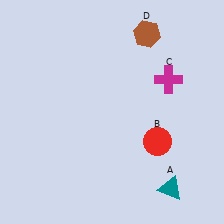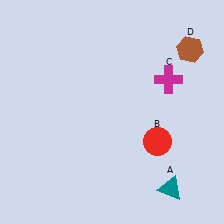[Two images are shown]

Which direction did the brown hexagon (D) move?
The brown hexagon (D) moved right.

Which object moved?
The brown hexagon (D) moved right.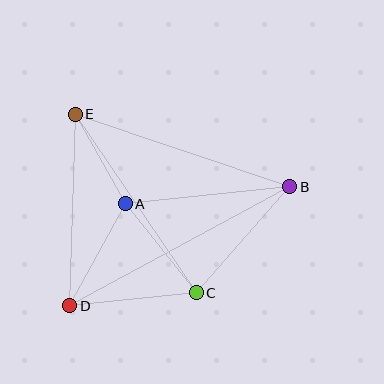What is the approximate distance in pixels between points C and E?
The distance between C and E is approximately 215 pixels.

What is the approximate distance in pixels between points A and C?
The distance between A and C is approximately 114 pixels.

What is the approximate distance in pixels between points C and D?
The distance between C and D is approximately 127 pixels.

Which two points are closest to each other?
Points A and E are closest to each other.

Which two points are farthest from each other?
Points B and D are farthest from each other.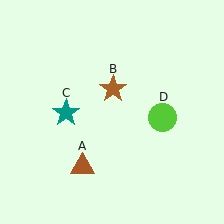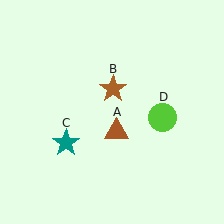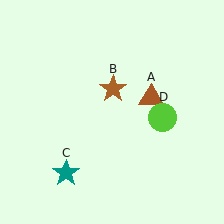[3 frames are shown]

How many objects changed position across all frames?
2 objects changed position: brown triangle (object A), teal star (object C).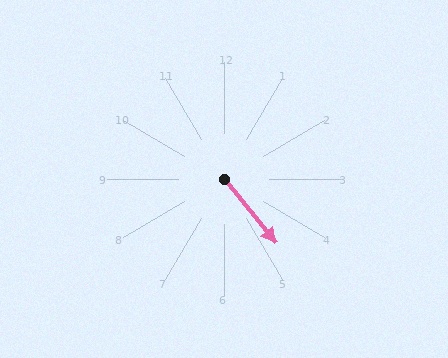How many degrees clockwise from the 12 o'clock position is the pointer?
Approximately 141 degrees.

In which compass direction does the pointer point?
Southeast.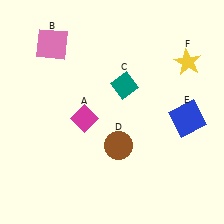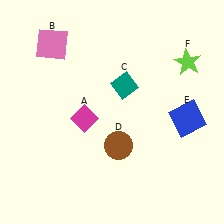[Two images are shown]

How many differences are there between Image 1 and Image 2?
There is 1 difference between the two images.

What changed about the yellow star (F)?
In Image 1, F is yellow. In Image 2, it changed to lime.